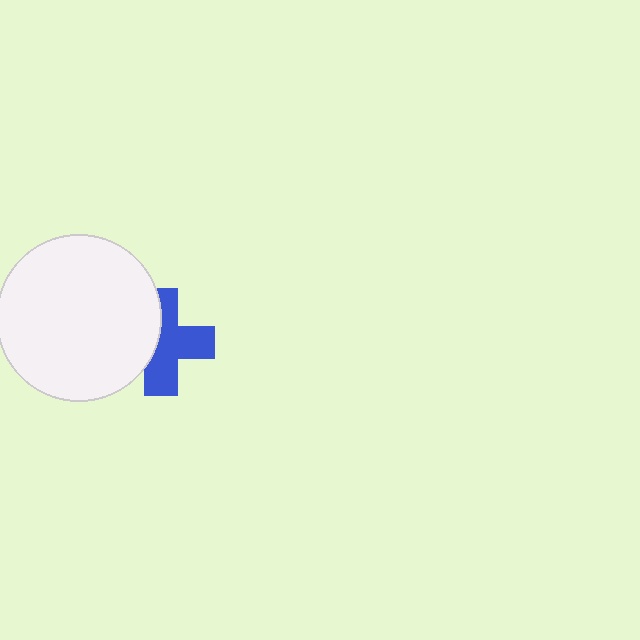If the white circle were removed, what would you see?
You would see the complete blue cross.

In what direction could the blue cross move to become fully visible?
The blue cross could move right. That would shift it out from behind the white circle entirely.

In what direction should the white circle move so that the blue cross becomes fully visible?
The white circle should move left. That is the shortest direction to clear the overlap and leave the blue cross fully visible.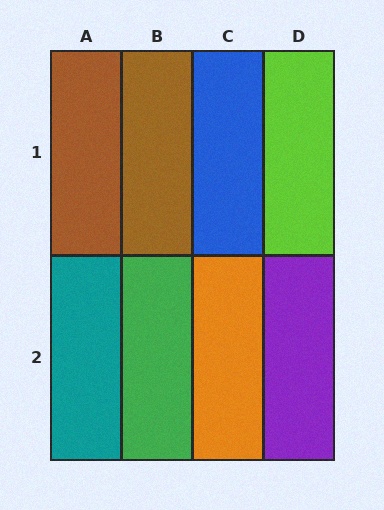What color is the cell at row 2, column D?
Purple.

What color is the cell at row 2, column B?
Green.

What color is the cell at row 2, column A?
Teal.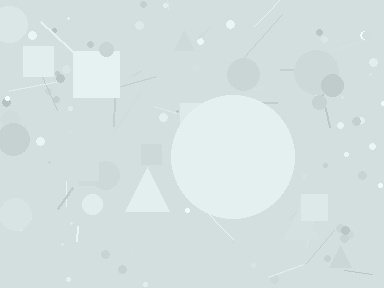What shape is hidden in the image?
A circle is hidden in the image.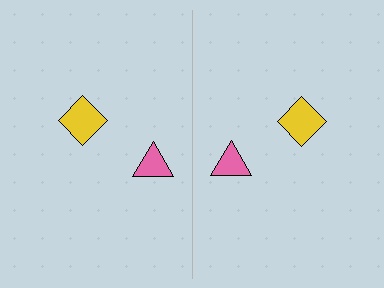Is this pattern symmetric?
Yes, this pattern has bilateral (reflection) symmetry.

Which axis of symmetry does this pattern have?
The pattern has a vertical axis of symmetry running through the center of the image.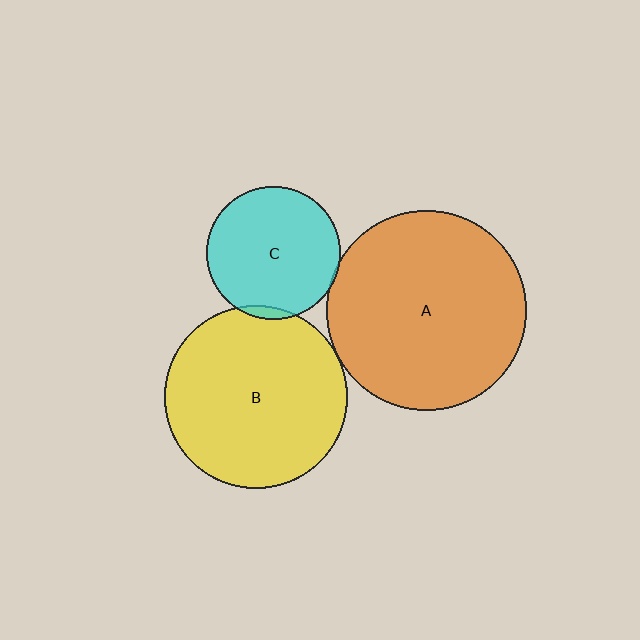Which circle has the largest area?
Circle A (orange).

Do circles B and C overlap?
Yes.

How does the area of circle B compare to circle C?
Approximately 1.9 times.